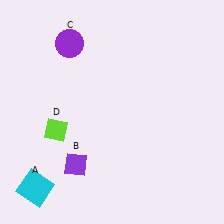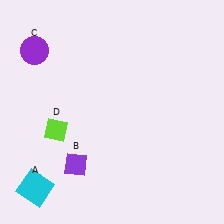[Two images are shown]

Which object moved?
The purple circle (C) moved left.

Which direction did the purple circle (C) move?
The purple circle (C) moved left.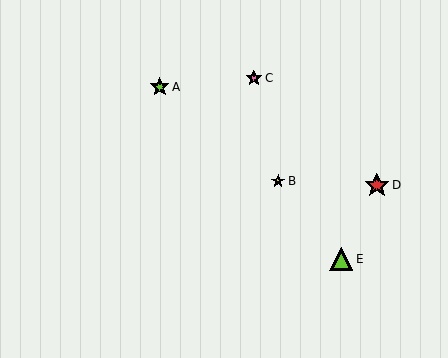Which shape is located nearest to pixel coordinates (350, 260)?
The lime triangle (labeled E) at (341, 259) is nearest to that location.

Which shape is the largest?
The red star (labeled D) is the largest.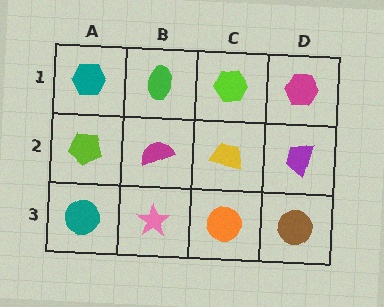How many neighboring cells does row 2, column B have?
4.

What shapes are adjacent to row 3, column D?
A purple trapezoid (row 2, column D), an orange circle (row 3, column C).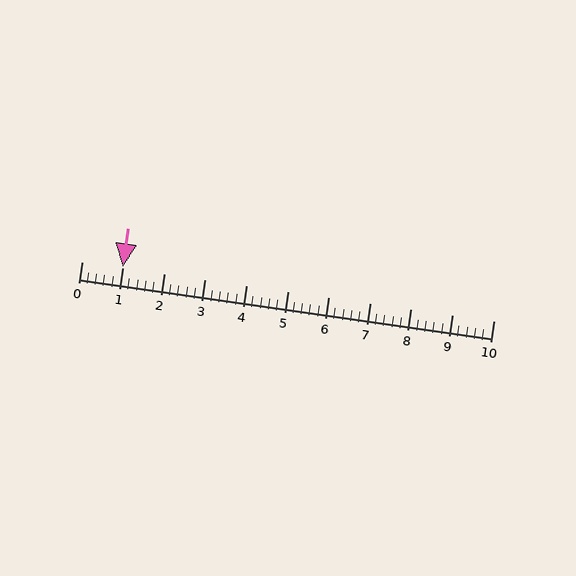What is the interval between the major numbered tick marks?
The major tick marks are spaced 1 units apart.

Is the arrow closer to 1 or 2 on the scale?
The arrow is closer to 1.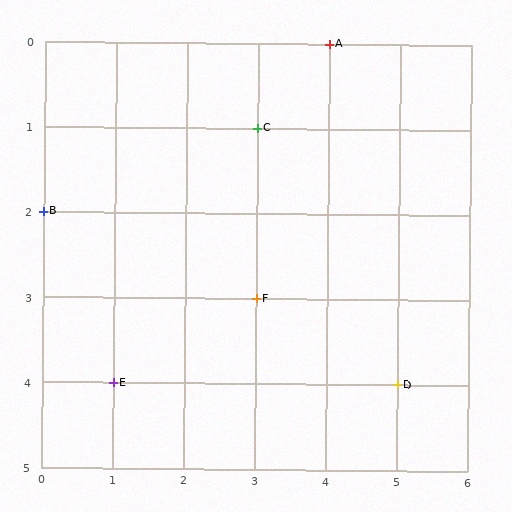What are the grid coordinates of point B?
Point B is at grid coordinates (0, 2).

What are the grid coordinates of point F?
Point F is at grid coordinates (3, 3).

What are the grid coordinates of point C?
Point C is at grid coordinates (3, 1).